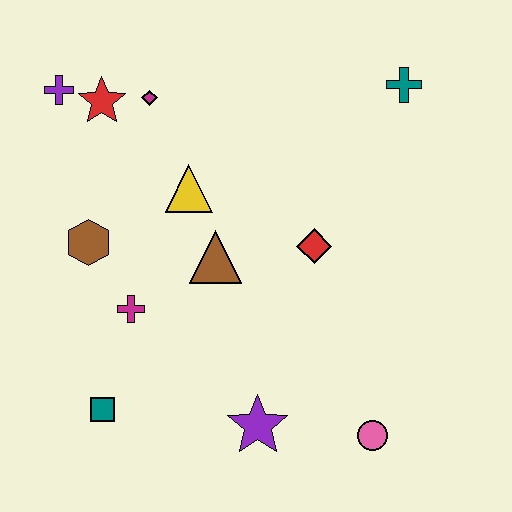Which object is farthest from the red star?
The pink circle is farthest from the red star.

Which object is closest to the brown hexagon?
The magenta cross is closest to the brown hexagon.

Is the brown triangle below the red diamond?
Yes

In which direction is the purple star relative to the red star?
The purple star is below the red star.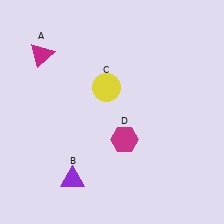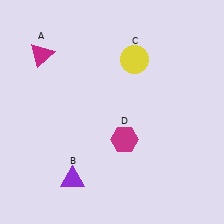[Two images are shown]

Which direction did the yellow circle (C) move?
The yellow circle (C) moved up.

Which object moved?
The yellow circle (C) moved up.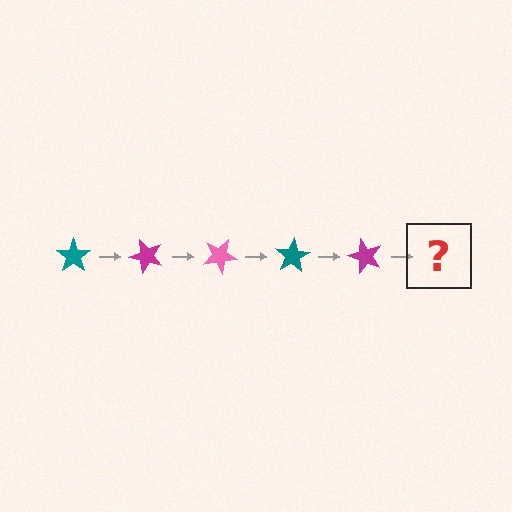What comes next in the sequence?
The next element should be a pink star, rotated 250 degrees from the start.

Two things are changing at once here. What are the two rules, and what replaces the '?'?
The two rules are that it rotates 50 degrees each step and the color cycles through teal, magenta, and pink. The '?' should be a pink star, rotated 250 degrees from the start.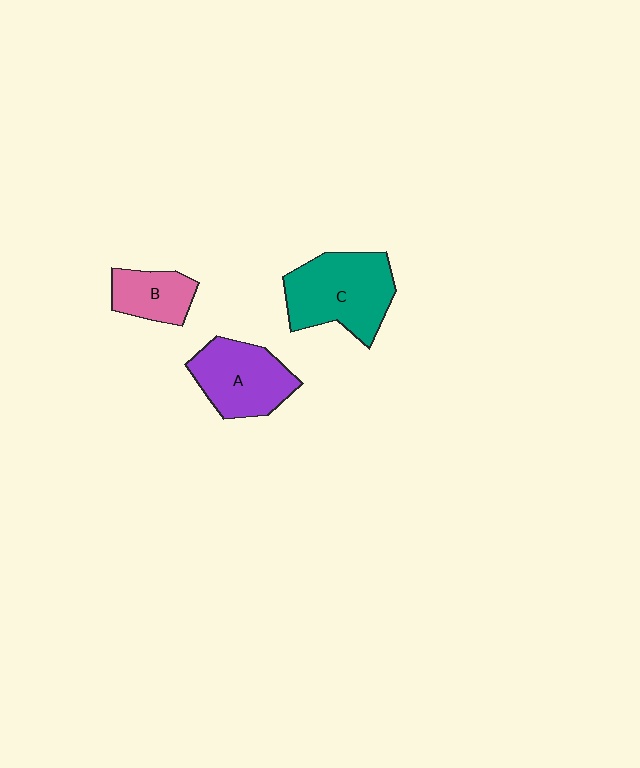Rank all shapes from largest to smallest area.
From largest to smallest: C (teal), A (purple), B (pink).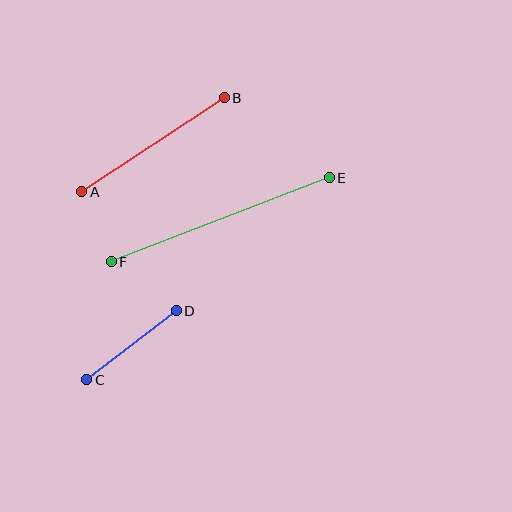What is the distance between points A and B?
The distance is approximately 171 pixels.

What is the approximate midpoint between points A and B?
The midpoint is at approximately (153, 145) pixels.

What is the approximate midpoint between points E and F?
The midpoint is at approximately (220, 220) pixels.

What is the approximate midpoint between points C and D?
The midpoint is at approximately (132, 345) pixels.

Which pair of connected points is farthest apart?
Points E and F are farthest apart.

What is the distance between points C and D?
The distance is approximately 113 pixels.